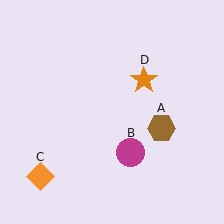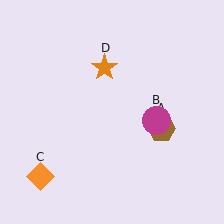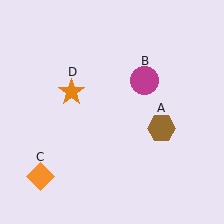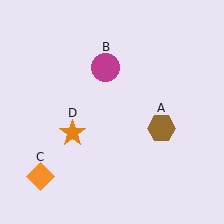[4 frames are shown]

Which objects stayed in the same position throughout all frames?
Brown hexagon (object A) and orange diamond (object C) remained stationary.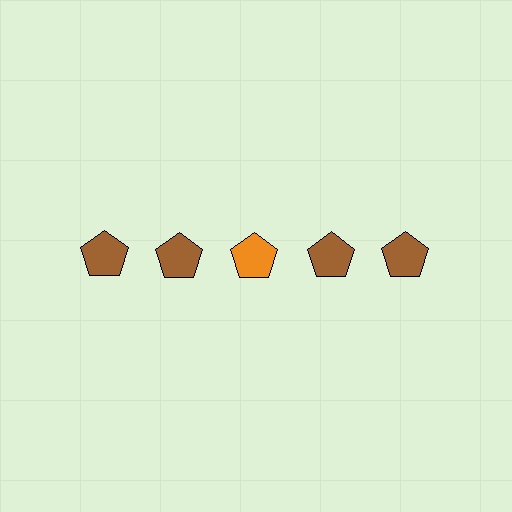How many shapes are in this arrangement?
There are 5 shapes arranged in a grid pattern.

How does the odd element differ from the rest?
It has a different color: orange instead of brown.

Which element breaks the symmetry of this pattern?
The orange pentagon in the top row, center column breaks the symmetry. All other shapes are brown pentagons.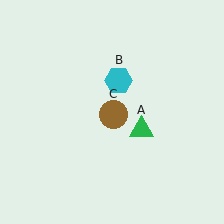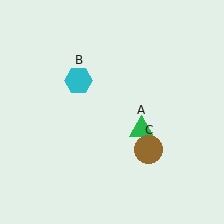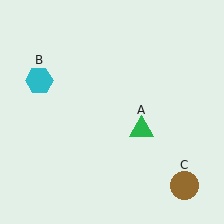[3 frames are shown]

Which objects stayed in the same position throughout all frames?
Green triangle (object A) remained stationary.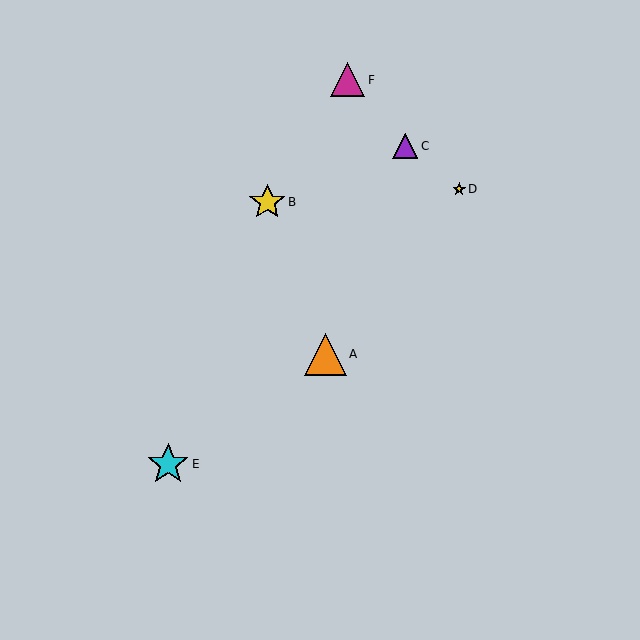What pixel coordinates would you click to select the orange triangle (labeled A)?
Click at (326, 354) to select the orange triangle A.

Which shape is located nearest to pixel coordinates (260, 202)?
The yellow star (labeled B) at (267, 202) is nearest to that location.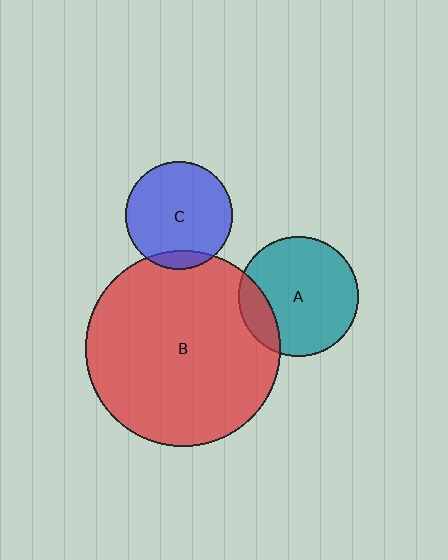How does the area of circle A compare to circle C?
Approximately 1.2 times.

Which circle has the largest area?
Circle B (red).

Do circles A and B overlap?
Yes.